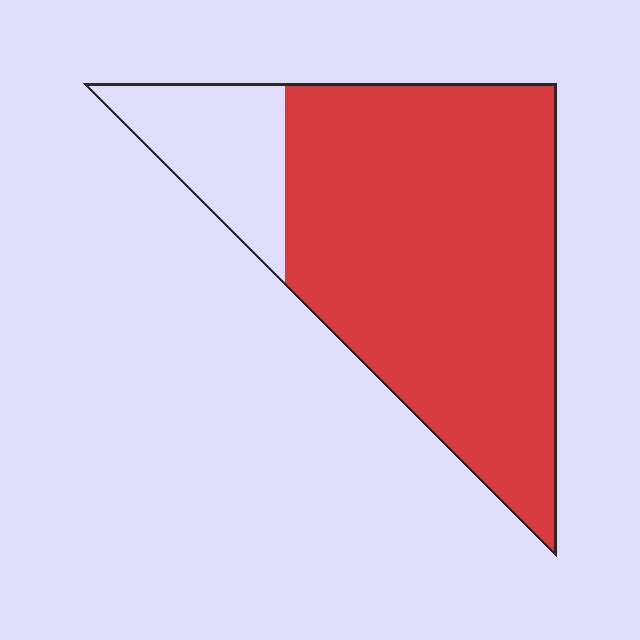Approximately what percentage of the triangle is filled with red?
Approximately 80%.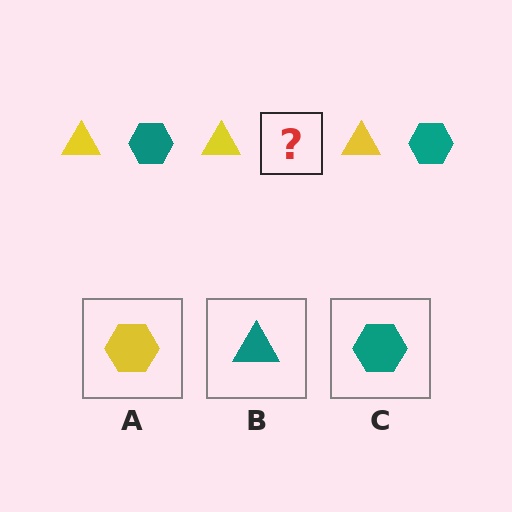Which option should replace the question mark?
Option C.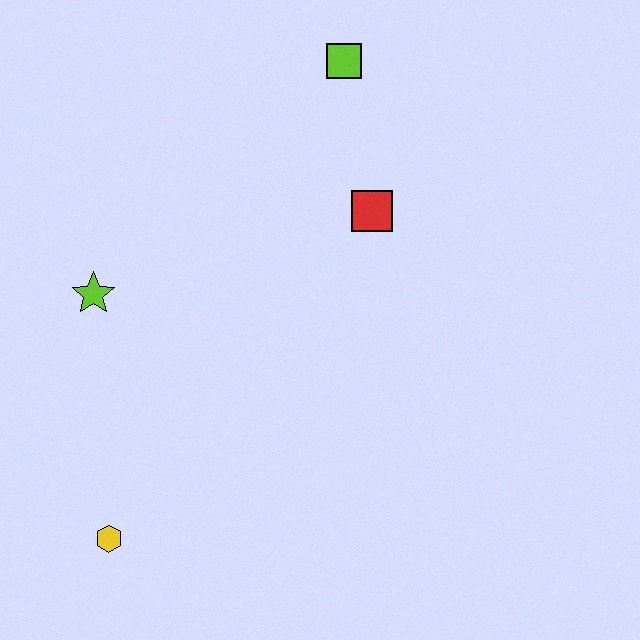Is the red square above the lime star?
Yes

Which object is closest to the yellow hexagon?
The lime star is closest to the yellow hexagon.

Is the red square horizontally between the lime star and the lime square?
No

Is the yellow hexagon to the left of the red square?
Yes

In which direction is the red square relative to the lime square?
The red square is below the lime square.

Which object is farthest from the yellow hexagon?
The lime square is farthest from the yellow hexagon.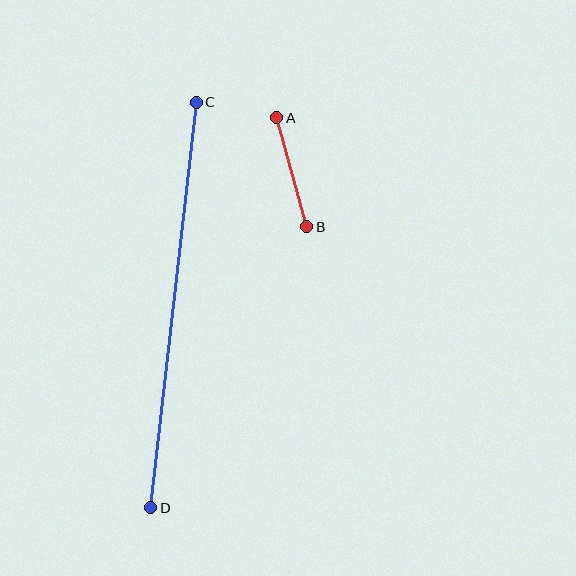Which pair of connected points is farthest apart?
Points C and D are farthest apart.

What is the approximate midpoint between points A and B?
The midpoint is at approximately (292, 172) pixels.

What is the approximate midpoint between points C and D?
The midpoint is at approximately (174, 305) pixels.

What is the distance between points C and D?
The distance is approximately 408 pixels.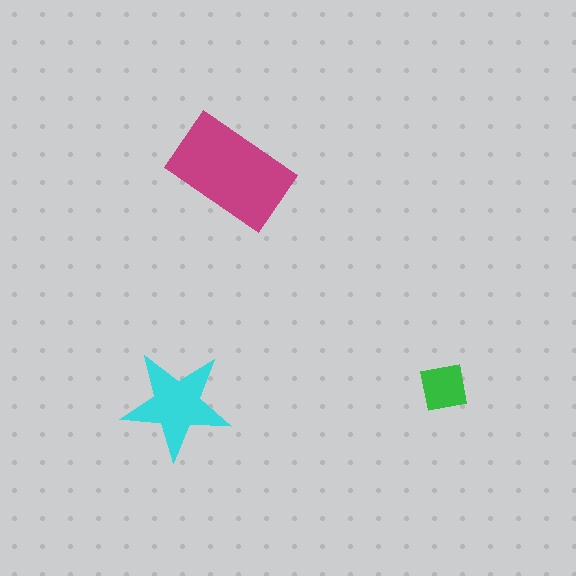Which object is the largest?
The magenta rectangle.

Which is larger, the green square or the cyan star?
The cyan star.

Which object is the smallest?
The green square.